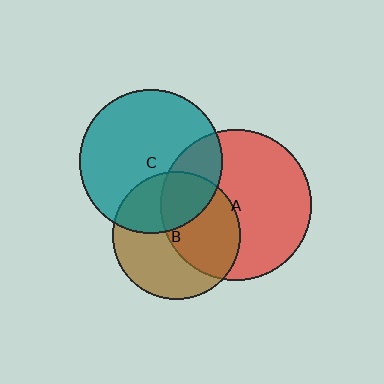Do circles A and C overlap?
Yes.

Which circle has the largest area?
Circle A (red).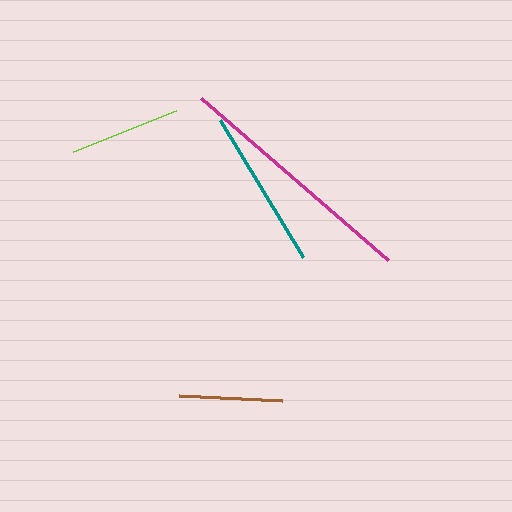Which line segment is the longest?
The magenta line is the longest at approximately 247 pixels.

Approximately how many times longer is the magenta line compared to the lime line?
The magenta line is approximately 2.2 times the length of the lime line.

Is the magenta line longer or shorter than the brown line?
The magenta line is longer than the brown line.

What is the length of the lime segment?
The lime segment is approximately 112 pixels long.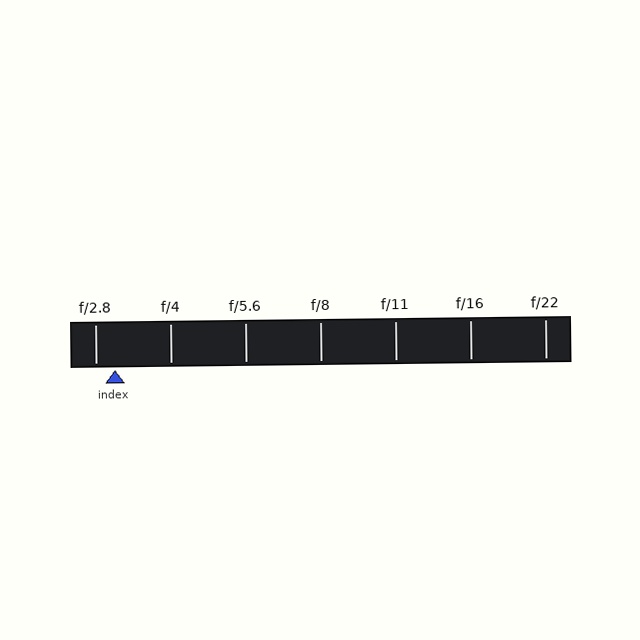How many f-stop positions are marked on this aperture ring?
There are 7 f-stop positions marked.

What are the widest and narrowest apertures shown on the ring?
The widest aperture shown is f/2.8 and the narrowest is f/22.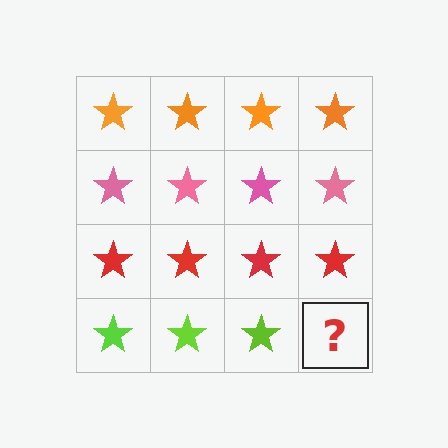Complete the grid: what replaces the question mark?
The question mark should be replaced with a lime star.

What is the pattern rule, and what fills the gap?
The rule is that each row has a consistent color. The gap should be filled with a lime star.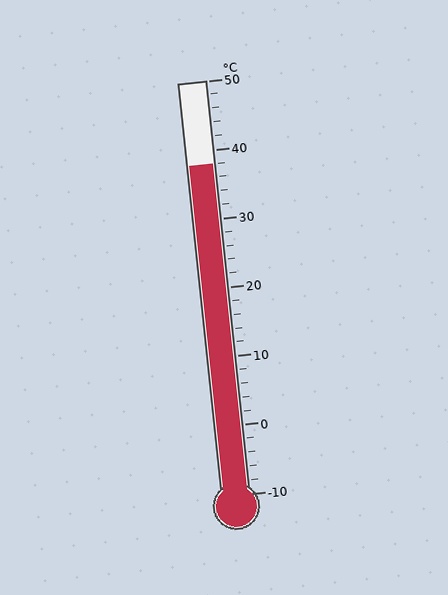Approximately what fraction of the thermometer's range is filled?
The thermometer is filled to approximately 80% of its range.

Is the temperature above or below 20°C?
The temperature is above 20°C.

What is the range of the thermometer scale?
The thermometer scale ranges from -10°C to 50°C.